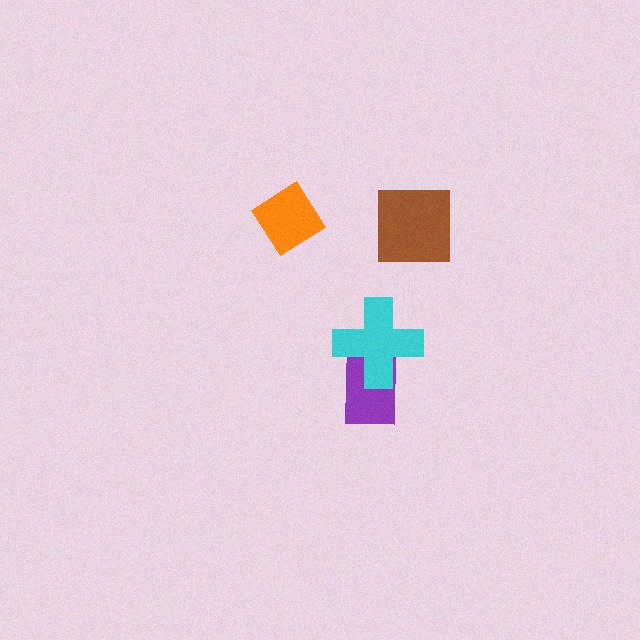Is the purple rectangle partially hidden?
Yes, it is partially covered by another shape.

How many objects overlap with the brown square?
0 objects overlap with the brown square.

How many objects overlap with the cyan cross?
1 object overlaps with the cyan cross.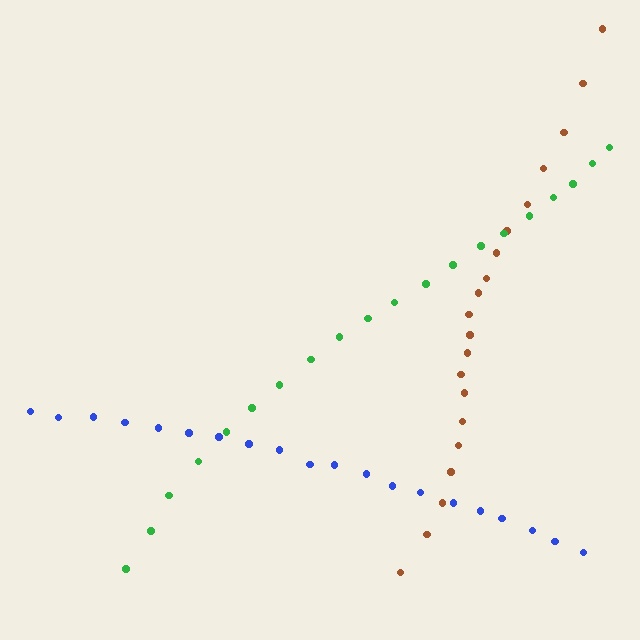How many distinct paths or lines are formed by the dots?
There are 3 distinct paths.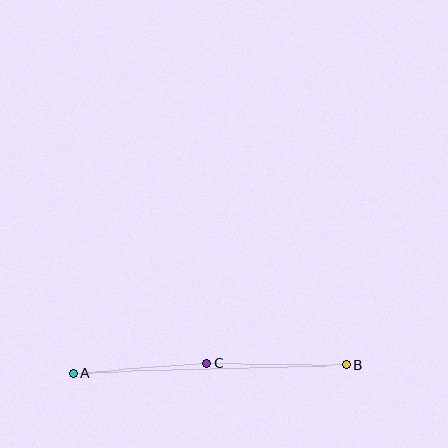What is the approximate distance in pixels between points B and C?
The distance between B and C is approximately 140 pixels.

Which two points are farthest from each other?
Points A and B are farthest from each other.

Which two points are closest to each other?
Points A and C are closest to each other.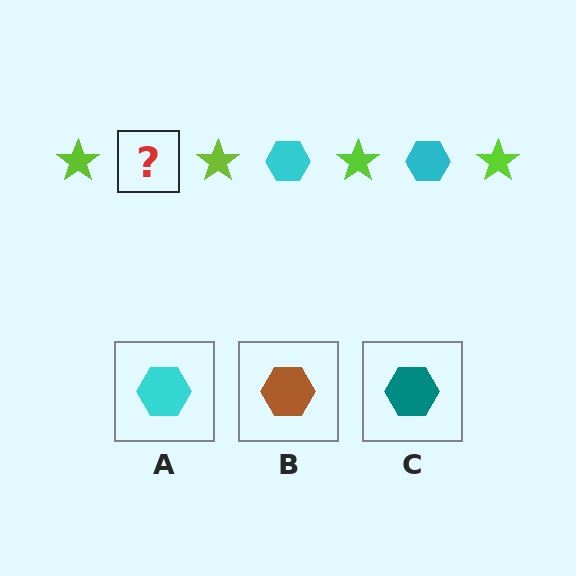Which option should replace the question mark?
Option A.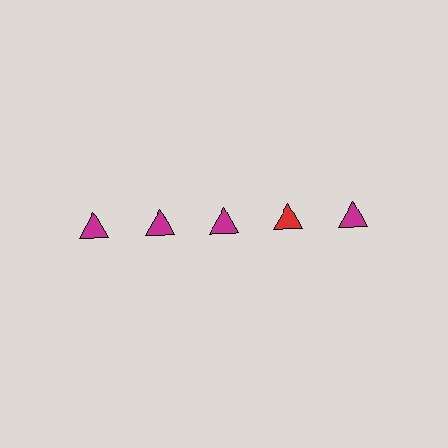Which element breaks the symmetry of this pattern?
The red triangle in the top row, second from right column breaks the symmetry. All other shapes are magenta triangles.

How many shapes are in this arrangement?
There are 5 shapes arranged in a grid pattern.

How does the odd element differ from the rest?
It has a different color: red instead of magenta.